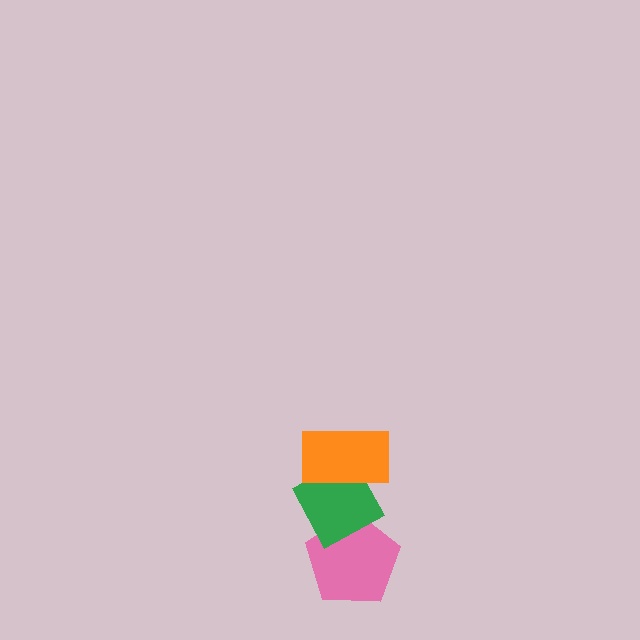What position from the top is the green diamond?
The green diamond is 2nd from the top.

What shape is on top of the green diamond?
The orange rectangle is on top of the green diamond.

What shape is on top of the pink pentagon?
The green diamond is on top of the pink pentagon.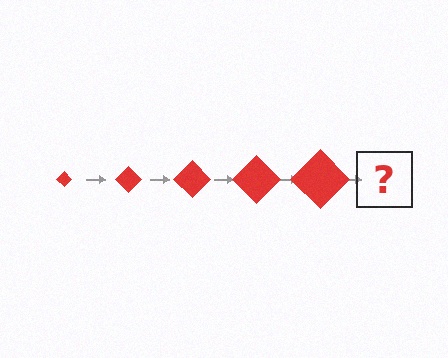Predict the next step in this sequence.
The next step is a red diamond, larger than the previous one.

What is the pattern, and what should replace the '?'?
The pattern is that the diamond gets progressively larger each step. The '?' should be a red diamond, larger than the previous one.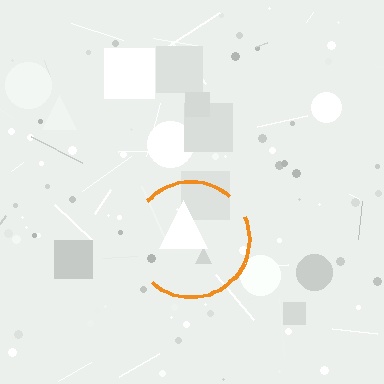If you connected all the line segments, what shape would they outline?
They would outline a circle.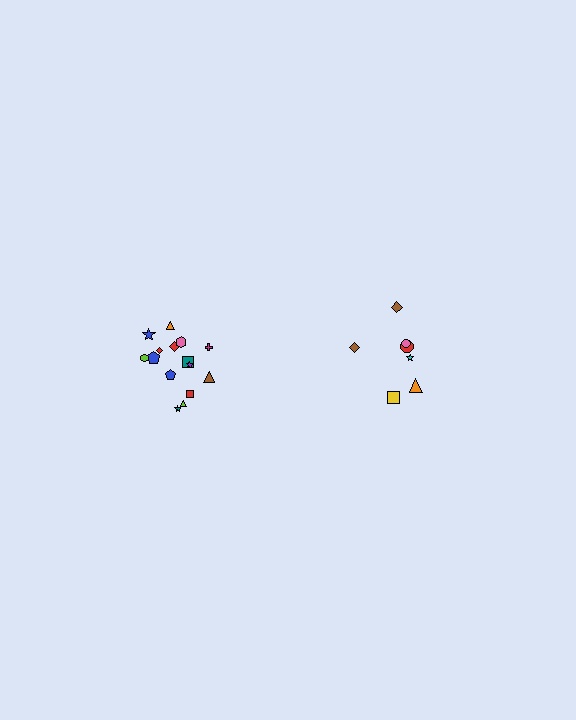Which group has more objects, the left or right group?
The left group.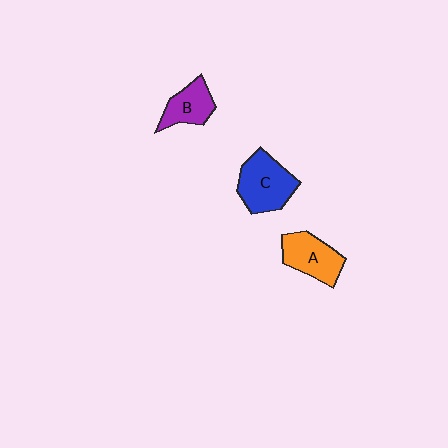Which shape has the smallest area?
Shape B (purple).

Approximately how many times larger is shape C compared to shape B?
Approximately 1.5 times.